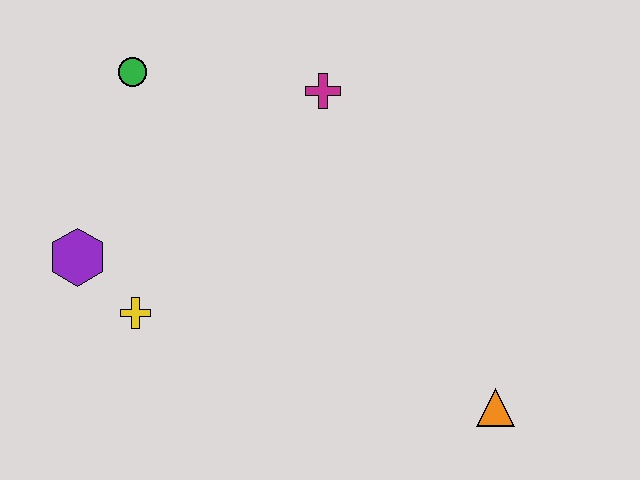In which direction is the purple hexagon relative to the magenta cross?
The purple hexagon is to the left of the magenta cross.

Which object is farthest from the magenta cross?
The orange triangle is farthest from the magenta cross.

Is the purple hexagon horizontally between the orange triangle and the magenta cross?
No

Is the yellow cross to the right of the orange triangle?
No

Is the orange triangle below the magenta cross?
Yes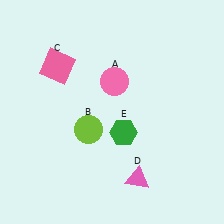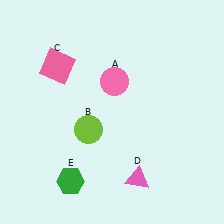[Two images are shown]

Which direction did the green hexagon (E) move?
The green hexagon (E) moved left.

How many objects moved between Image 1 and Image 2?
1 object moved between the two images.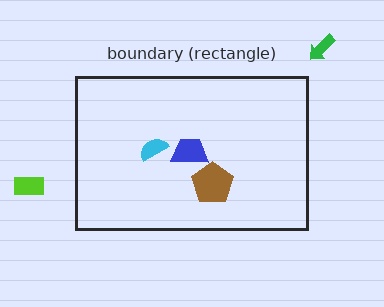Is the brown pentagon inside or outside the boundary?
Inside.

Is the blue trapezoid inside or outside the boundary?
Inside.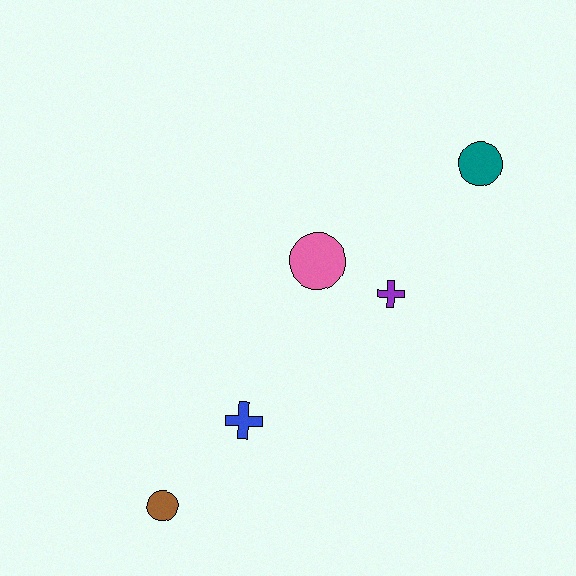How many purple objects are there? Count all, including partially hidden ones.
There is 1 purple object.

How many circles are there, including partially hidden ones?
There are 3 circles.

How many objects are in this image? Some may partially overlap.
There are 5 objects.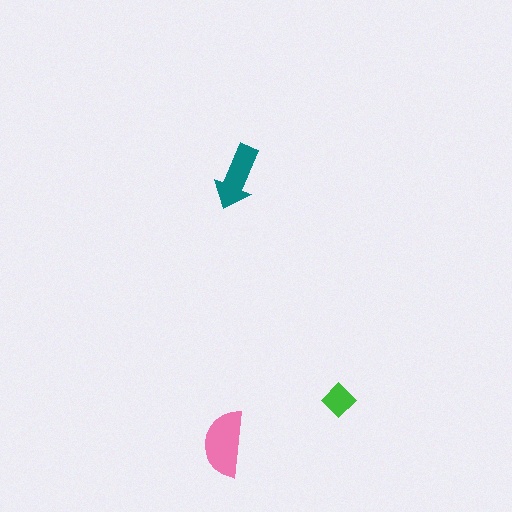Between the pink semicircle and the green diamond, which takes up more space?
The pink semicircle.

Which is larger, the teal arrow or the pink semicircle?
The pink semicircle.